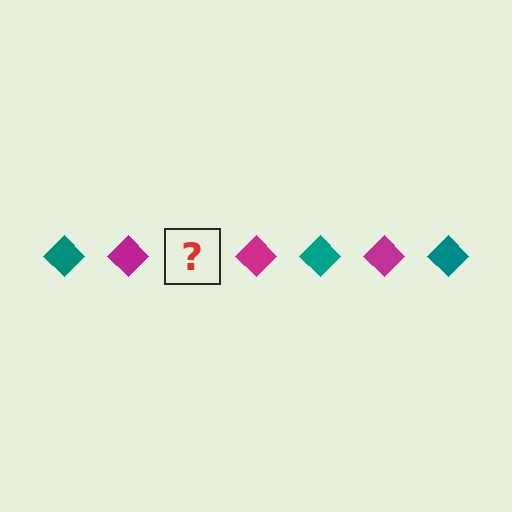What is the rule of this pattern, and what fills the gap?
The rule is that the pattern cycles through teal, magenta diamonds. The gap should be filled with a teal diamond.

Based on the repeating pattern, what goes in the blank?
The blank should be a teal diamond.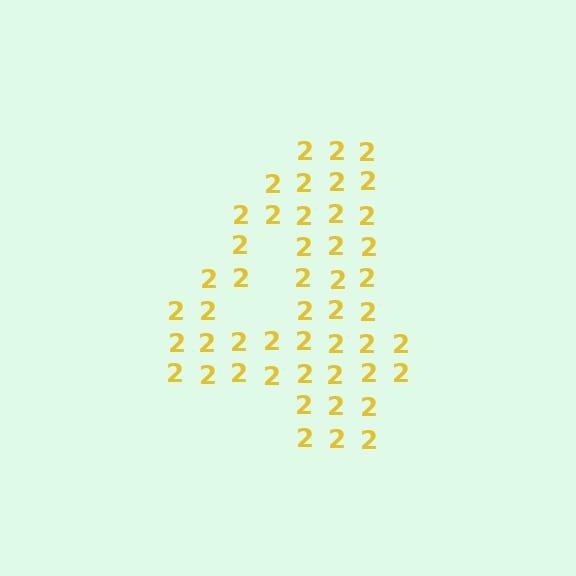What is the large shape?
The large shape is the digit 4.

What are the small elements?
The small elements are digit 2's.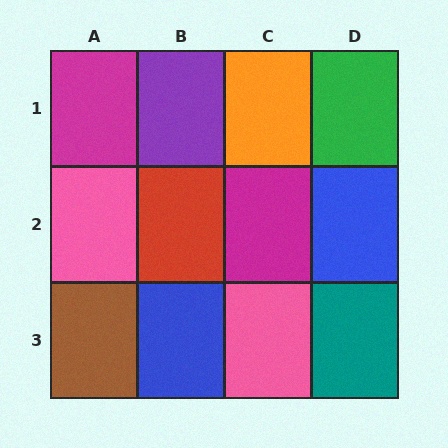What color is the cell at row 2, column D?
Blue.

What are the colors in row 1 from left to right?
Magenta, purple, orange, green.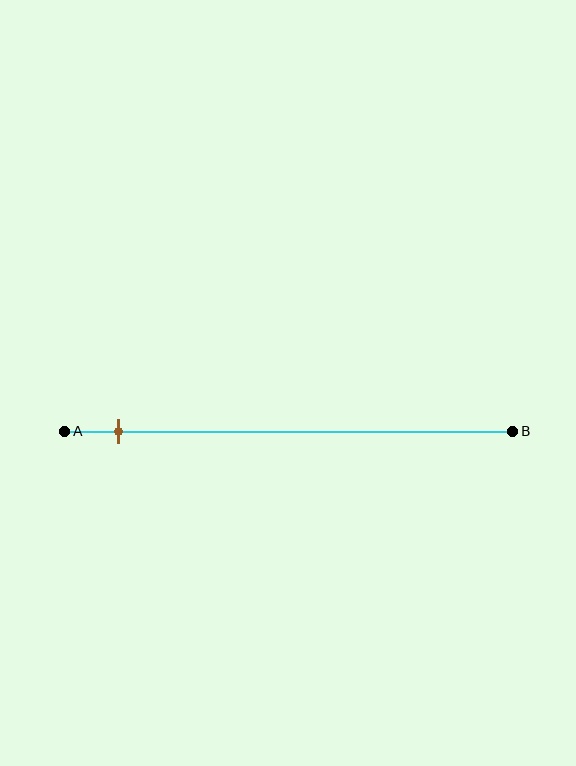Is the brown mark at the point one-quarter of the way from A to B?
No, the mark is at about 10% from A, not at the 25% one-quarter point.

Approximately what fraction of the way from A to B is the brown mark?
The brown mark is approximately 10% of the way from A to B.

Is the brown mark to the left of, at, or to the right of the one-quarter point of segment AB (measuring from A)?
The brown mark is to the left of the one-quarter point of segment AB.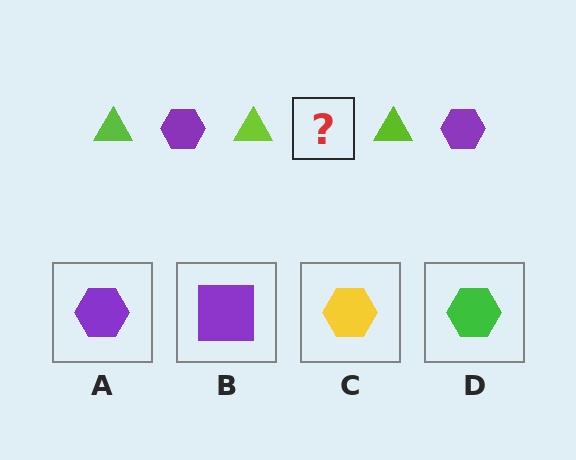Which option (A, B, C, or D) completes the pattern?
A.